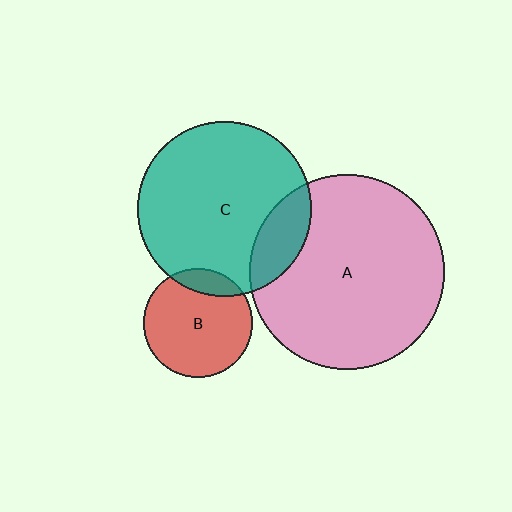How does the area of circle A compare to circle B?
Approximately 3.2 times.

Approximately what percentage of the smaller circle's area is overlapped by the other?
Approximately 15%.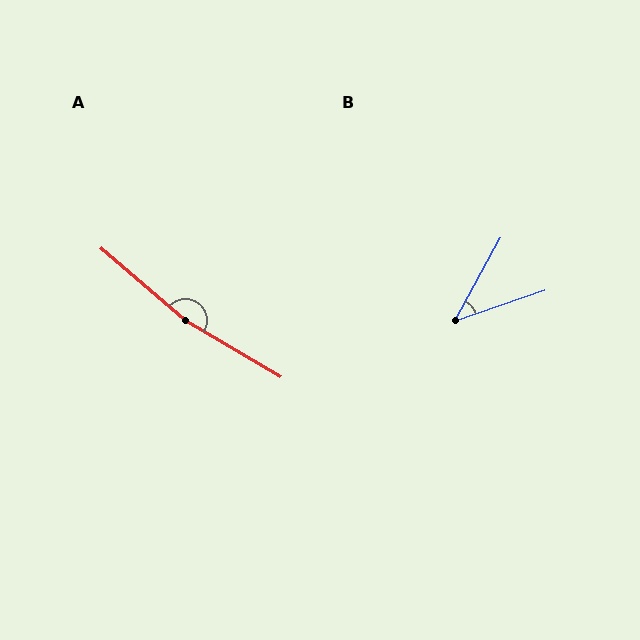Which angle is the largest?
A, at approximately 170 degrees.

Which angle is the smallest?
B, at approximately 42 degrees.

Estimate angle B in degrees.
Approximately 42 degrees.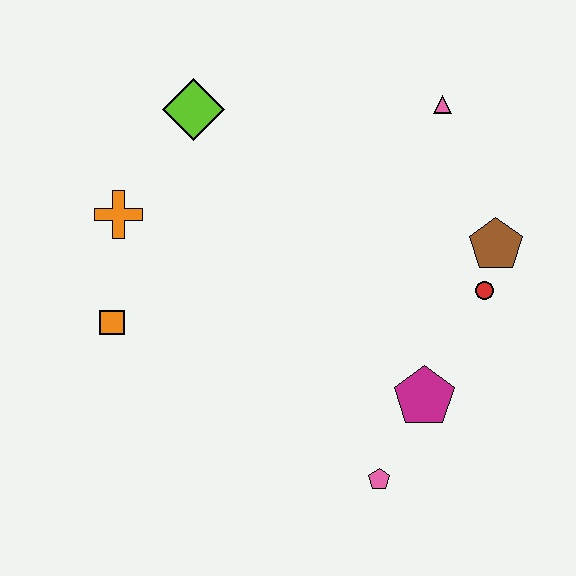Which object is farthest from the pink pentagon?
The lime diamond is farthest from the pink pentagon.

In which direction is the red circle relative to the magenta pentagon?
The red circle is above the magenta pentagon.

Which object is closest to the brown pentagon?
The red circle is closest to the brown pentagon.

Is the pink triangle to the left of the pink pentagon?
No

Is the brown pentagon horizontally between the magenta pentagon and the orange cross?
No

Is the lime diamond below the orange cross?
No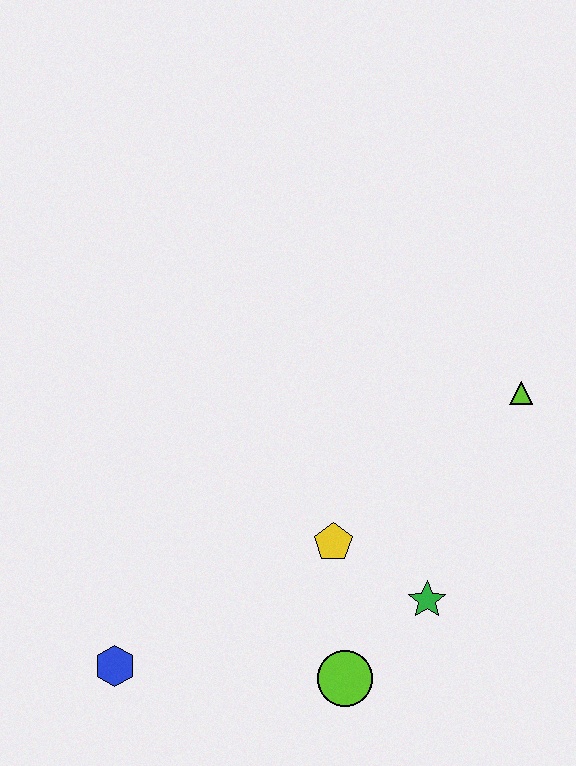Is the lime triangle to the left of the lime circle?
No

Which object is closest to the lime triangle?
The green star is closest to the lime triangle.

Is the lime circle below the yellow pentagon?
Yes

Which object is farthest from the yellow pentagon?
The blue hexagon is farthest from the yellow pentagon.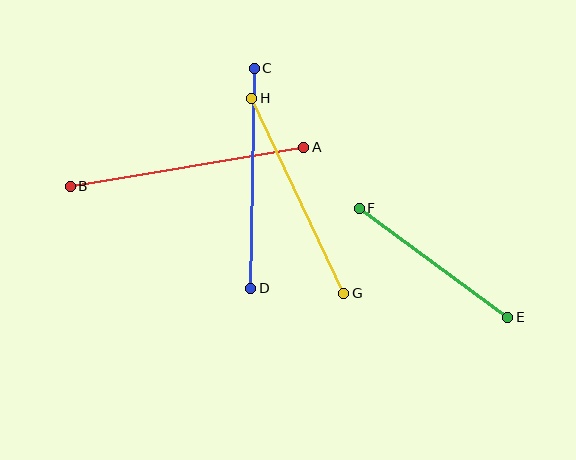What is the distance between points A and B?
The distance is approximately 237 pixels.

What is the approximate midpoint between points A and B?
The midpoint is at approximately (187, 167) pixels.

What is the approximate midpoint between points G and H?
The midpoint is at approximately (298, 196) pixels.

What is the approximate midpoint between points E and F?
The midpoint is at approximately (433, 263) pixels.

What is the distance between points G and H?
The distance is approximately 215 pixels.